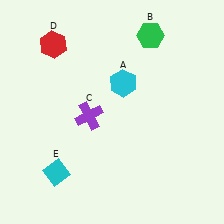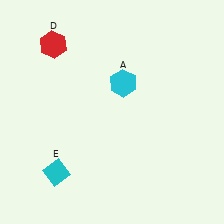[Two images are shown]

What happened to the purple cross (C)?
The purple cross (C) was removed in Image 2. It was in the bottom-left area of Image 1.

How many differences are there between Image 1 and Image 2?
There are 2 differences between the two images.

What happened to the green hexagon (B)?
The green hexagon (B) was removed in Image 2. It was in the top-right area of Image 1.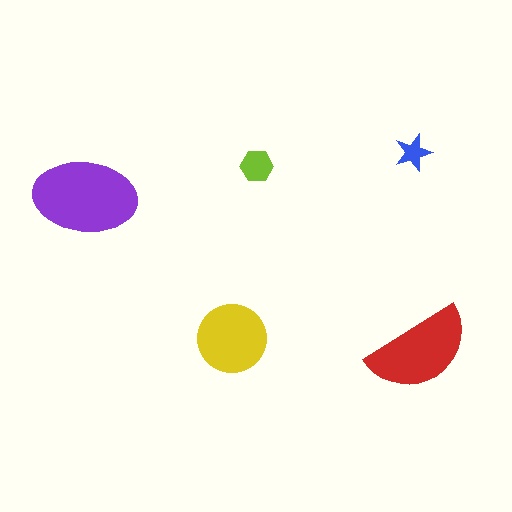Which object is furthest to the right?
The red semicircle is rightmost.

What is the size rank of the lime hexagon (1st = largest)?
4th.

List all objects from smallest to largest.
The blue star, the lime hexagon, the yellow circle, the red semicircle, the purple ellipse.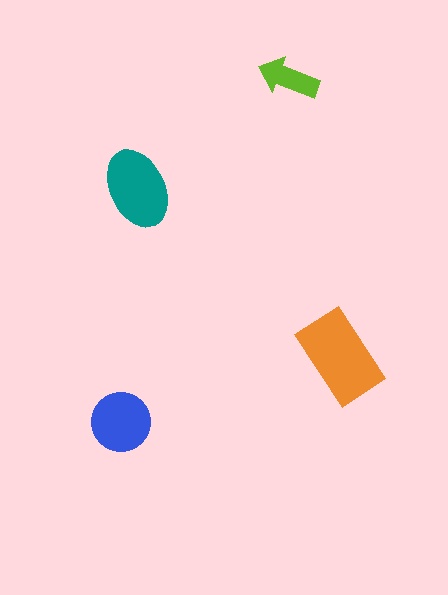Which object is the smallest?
The lime arrow.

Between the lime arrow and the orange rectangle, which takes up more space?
The orange rectangle.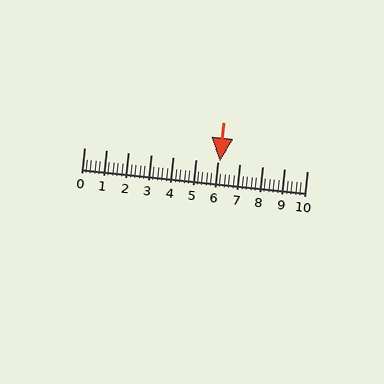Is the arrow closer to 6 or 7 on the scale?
The arrow is closer to 6.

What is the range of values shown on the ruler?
The ruler shows values from 0 to 10.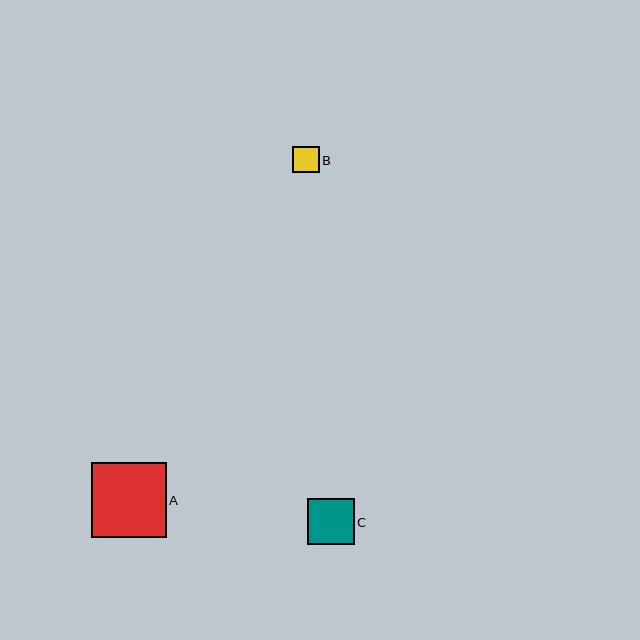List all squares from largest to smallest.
From largest to smallest: A, C, B.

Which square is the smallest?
Square B is the smallest with a size of approximately 26 pixels.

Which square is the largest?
Square A is the largest with a size of approximately 75 pixels.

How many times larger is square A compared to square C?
Square A is approximately 1.6 times the size of square C.